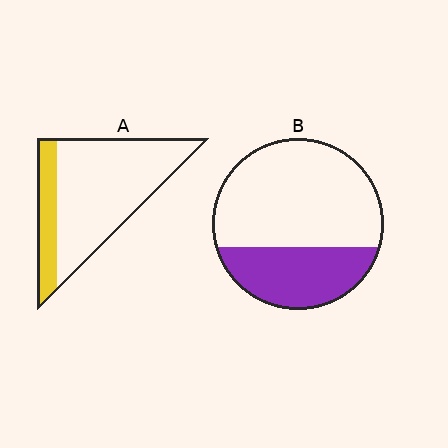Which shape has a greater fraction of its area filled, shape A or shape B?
Shape B.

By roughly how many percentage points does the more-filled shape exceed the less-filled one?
By roughly 10 percentage points (B over A).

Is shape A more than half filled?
No.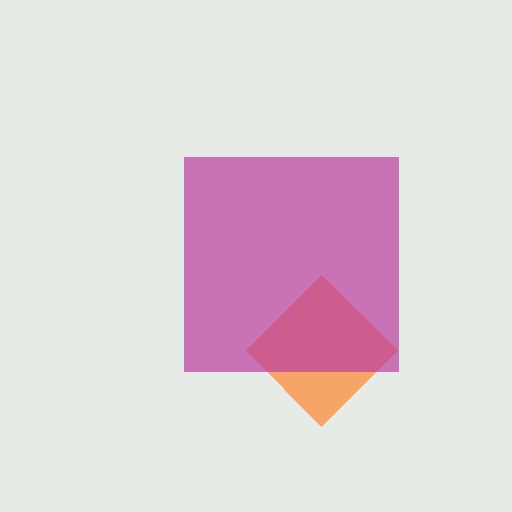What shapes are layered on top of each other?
The layered shapes are: an orange diamond, a magenta square.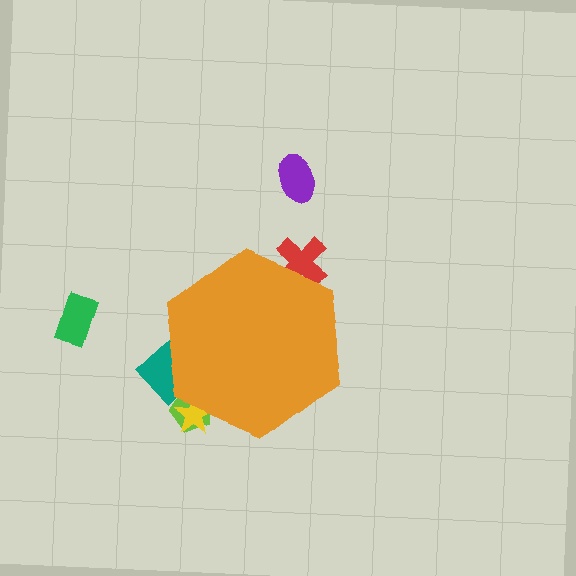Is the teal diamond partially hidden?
Yes, the teal diamond is partially hidden behind the orange hexagon.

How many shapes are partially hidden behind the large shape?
4 shapes are partially hidden.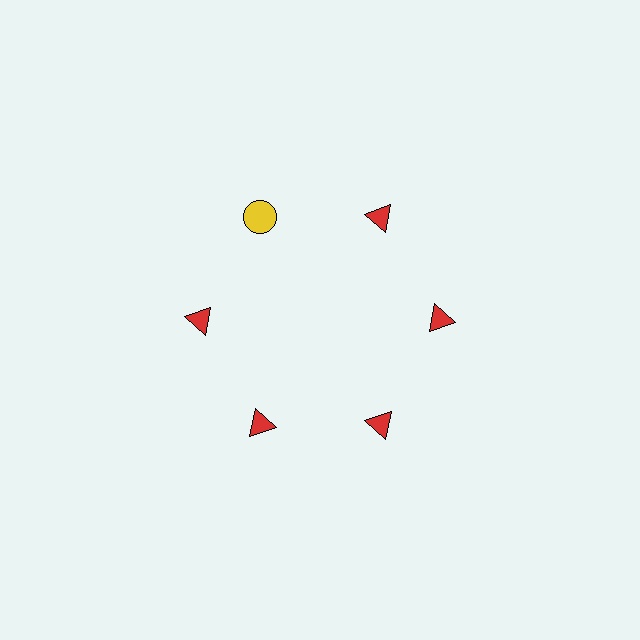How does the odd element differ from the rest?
It differs in both color (yellow instead of red) and shape (circle instead of triangle).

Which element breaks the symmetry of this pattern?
The yellow circle at roughly the 11 o'clock position breaks the symmetry. All other shapes are red triangles.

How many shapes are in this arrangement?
There are 6 shapes arranged in a ring pattern.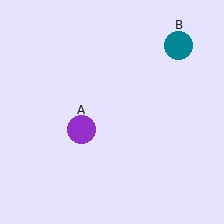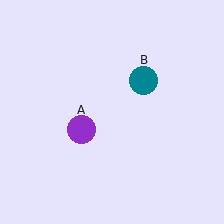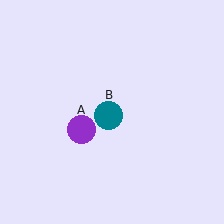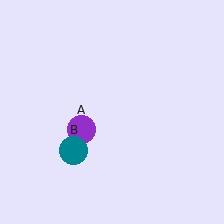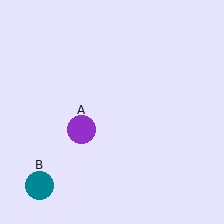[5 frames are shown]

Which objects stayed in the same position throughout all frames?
Purple circle (object A) remained stationary.